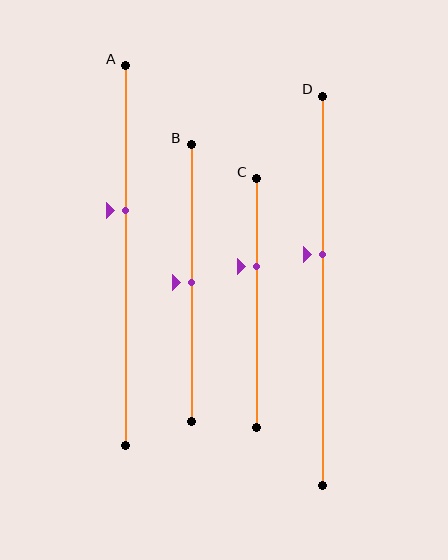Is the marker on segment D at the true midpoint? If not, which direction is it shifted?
No, the marker on segment D is shifted upward by about 9% of the segment length.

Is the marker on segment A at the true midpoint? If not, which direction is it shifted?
No, the marker on segment A is shifted upward by about 12% of the segment length.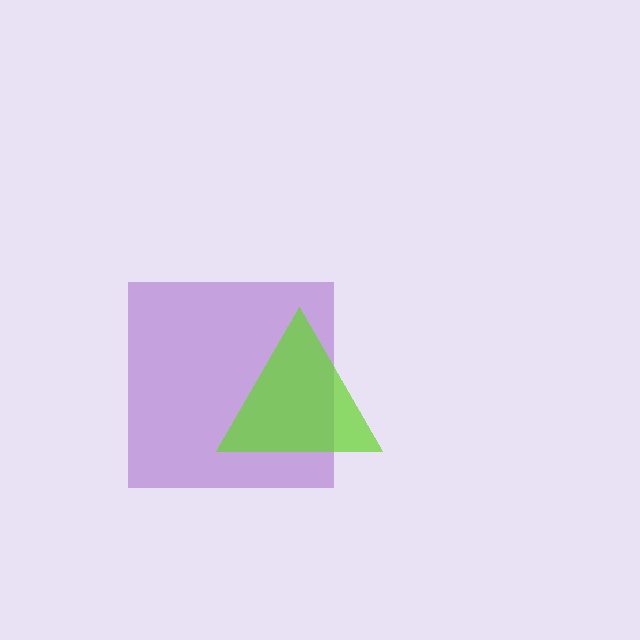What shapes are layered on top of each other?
The layered shapes are: a purple square, a lime triangle.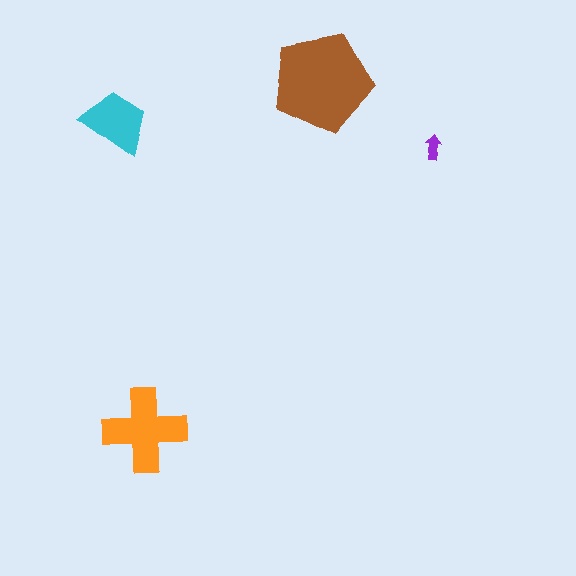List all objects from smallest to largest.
The purple arrow, the cyan trapezoid, the orange cross, the brown pentagon.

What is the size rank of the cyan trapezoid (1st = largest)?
3rd.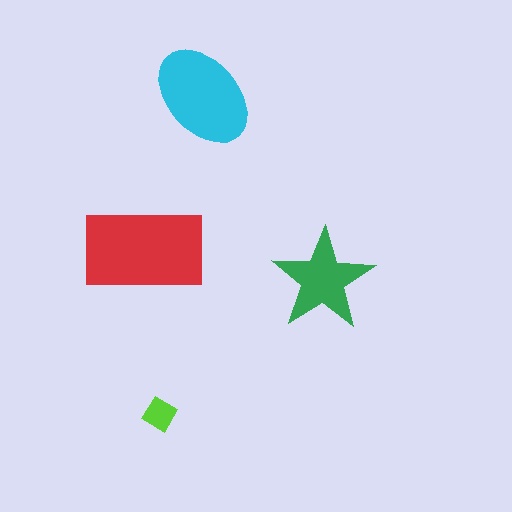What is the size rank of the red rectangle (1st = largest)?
1st.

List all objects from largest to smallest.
The red rectangle, the cyan ellipse, the green star, the lime diamond.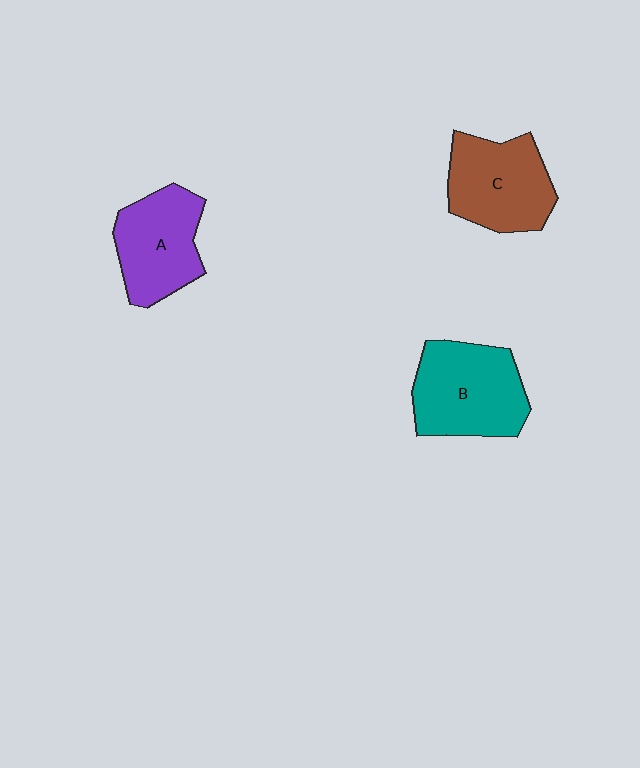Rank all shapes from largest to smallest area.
From largest to smallest: B (teal), C (brown), A (purple).